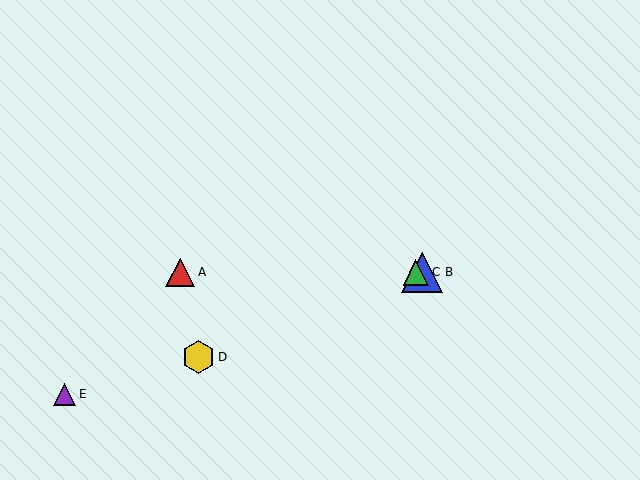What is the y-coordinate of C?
Object C is at y≈272.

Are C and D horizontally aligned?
No, C is at y≈272 and D is at y≈357.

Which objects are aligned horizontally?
Objects A, B, C are aligned horizontally.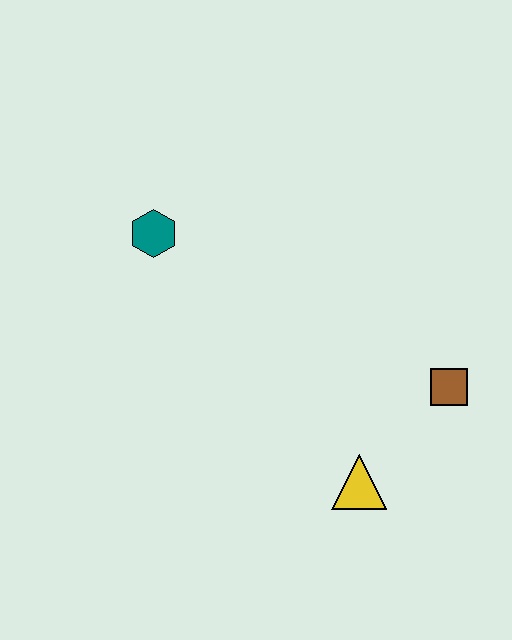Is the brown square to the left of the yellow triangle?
No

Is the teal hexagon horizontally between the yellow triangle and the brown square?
No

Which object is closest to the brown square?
The yellow triangle is closest to the brown square.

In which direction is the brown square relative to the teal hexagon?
The brown square is to the right of the teal hexagon.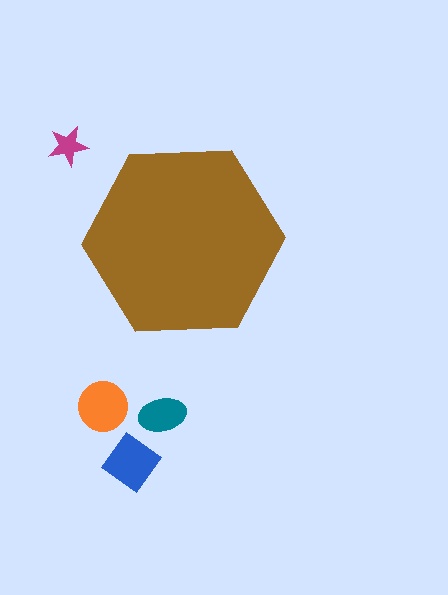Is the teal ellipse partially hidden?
No, the teal ellipse is fully visible.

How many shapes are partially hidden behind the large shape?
0 shapes are partially hidden.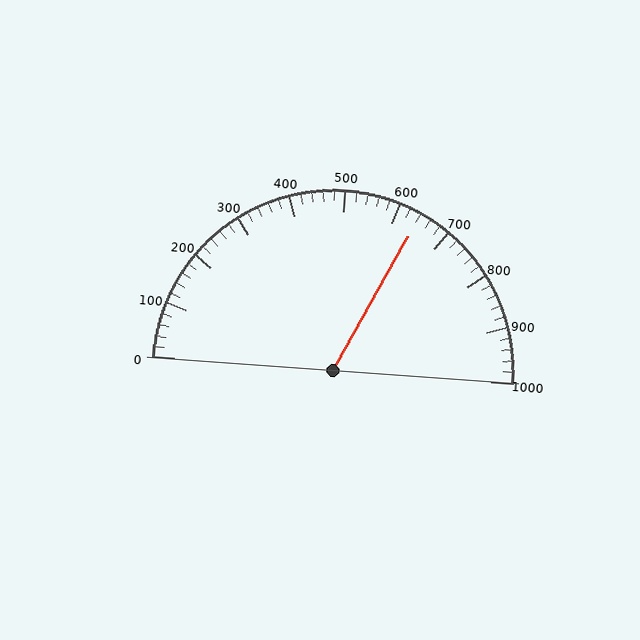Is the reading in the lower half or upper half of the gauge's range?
The reading is in the upper half of the range (0 to 1000).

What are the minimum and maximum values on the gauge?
The gauge ranges from 0 to 1000.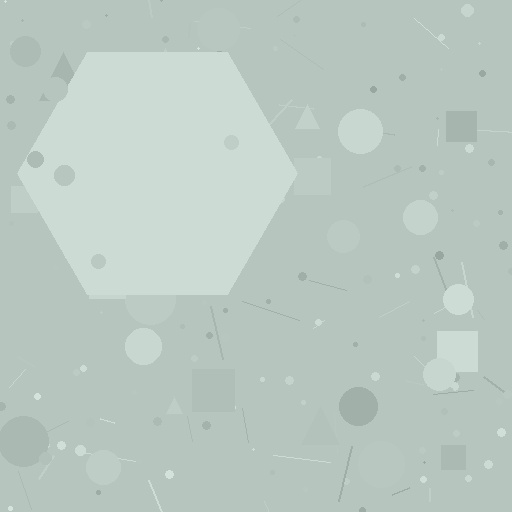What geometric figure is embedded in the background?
A hexagon is embedded in the background.